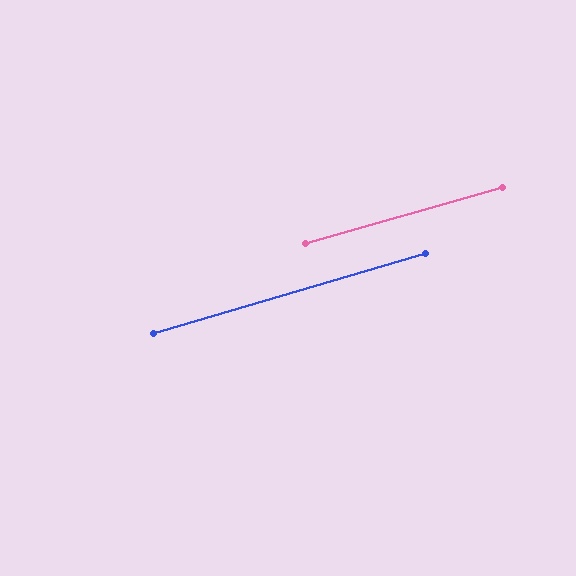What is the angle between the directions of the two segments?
Approximately 1 degree.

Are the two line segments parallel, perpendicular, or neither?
Parallel — their directions differ by only 0.7°.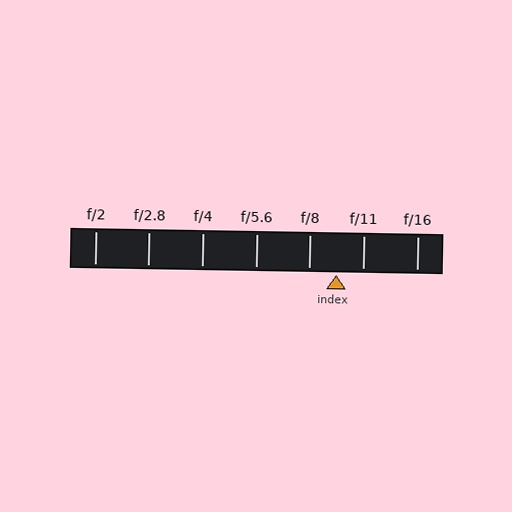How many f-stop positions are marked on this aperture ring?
There are 7 f-stop positions marked.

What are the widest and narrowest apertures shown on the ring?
The widest aperture shown is f/2 and the narrowest is f/16.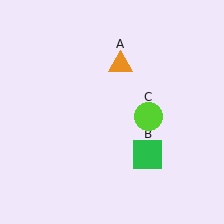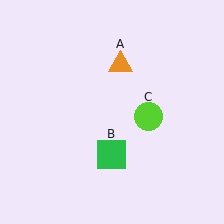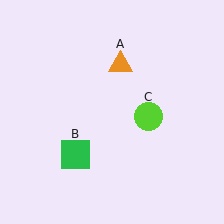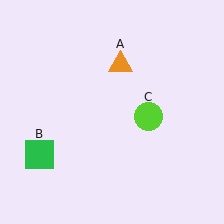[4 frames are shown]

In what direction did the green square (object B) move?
The green square (object B) moved left.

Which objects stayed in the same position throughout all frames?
Orange triangle (object A) and lime circle (object C) remained stationary.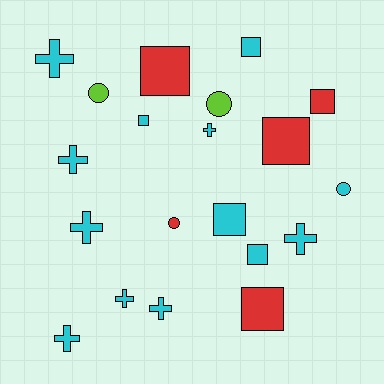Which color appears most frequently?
Cyan, with 13 objects.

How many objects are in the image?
There are 20 objects.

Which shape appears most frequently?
Cross, with 8 objects.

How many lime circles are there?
There are 2 lime circles.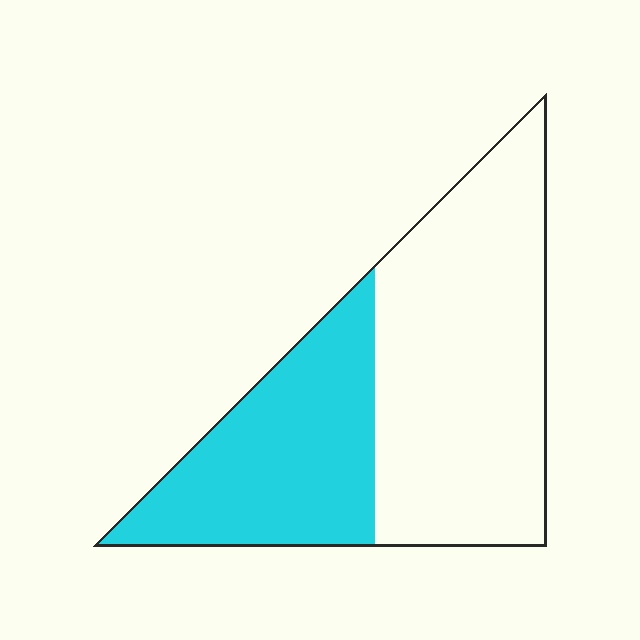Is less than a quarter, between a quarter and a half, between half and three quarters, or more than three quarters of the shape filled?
Between a quarter and a half.